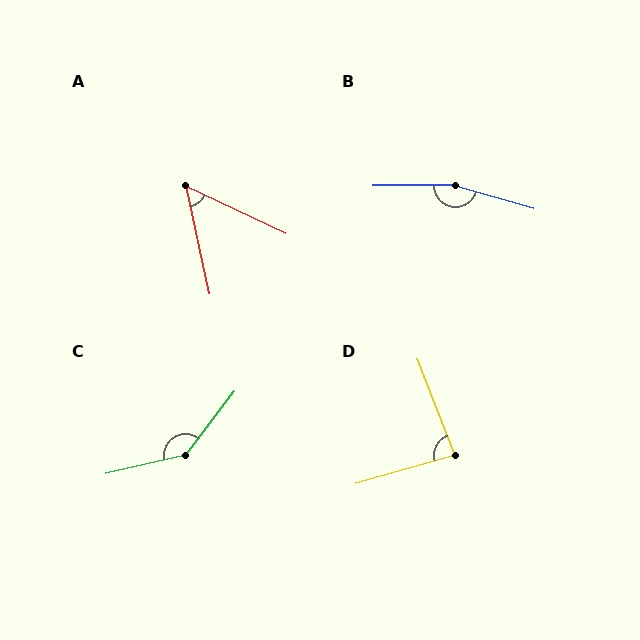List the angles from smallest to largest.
A (53°), D (84°), C (141°), B (164°).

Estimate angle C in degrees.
Approximately 141 degrees.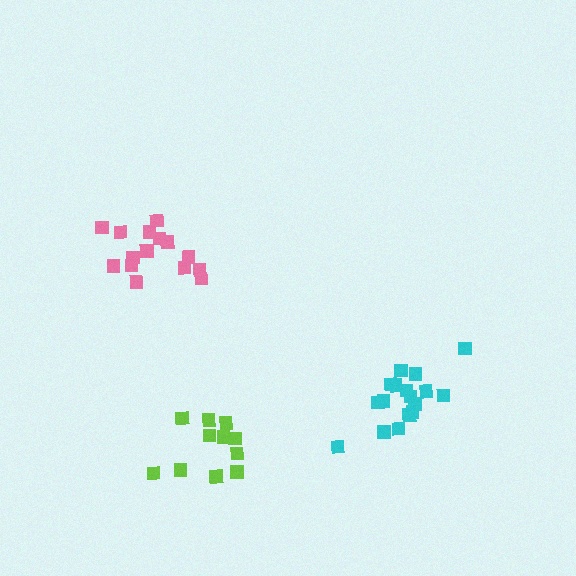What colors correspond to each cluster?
The clusters are colored: pink, lime, cyan.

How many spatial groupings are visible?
There are 3 spatial groupings.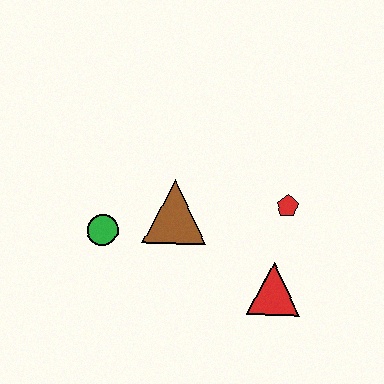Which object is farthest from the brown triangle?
The red triangle is farthest from the brown triangle.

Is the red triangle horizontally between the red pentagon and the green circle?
Yes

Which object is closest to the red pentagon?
The red triangle is closest to the red pentagon.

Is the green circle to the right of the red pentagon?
No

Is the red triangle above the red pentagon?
No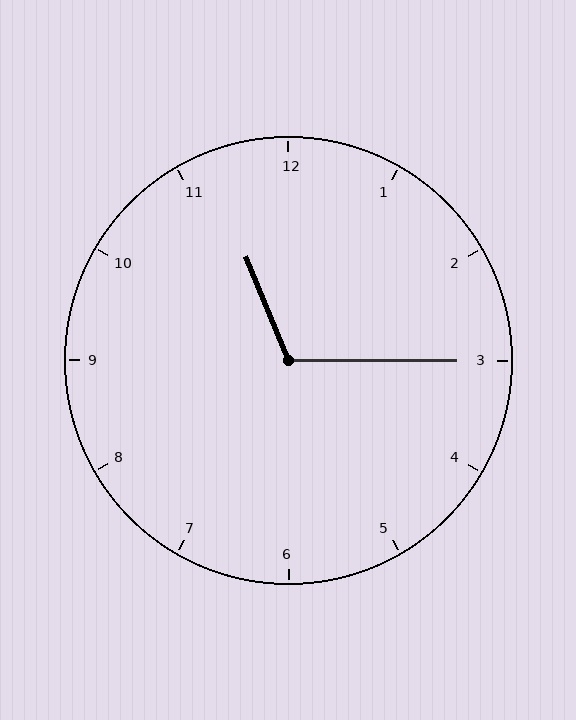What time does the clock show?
11:15.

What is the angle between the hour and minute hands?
Approximately 112 degrees.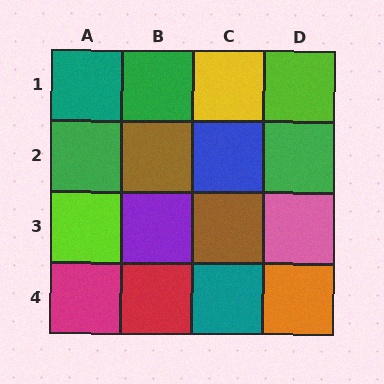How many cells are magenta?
1 cell is magenta.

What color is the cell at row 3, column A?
Lime.